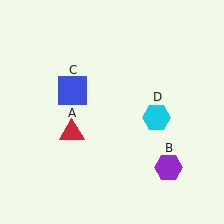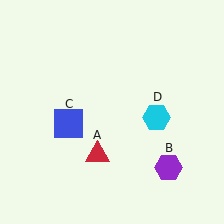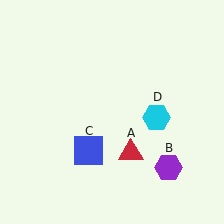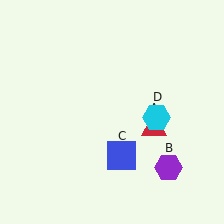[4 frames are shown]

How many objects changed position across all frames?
2 objects changed position: red triangle (object A), blue square (object C).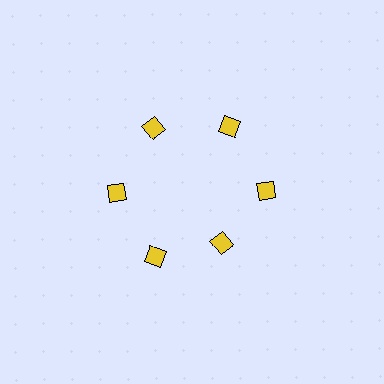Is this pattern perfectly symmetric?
No. The 6 yellow diamonds are arranged in a ring, but one element near the 5 o'clock position is pulled inward toward the center, breaking the 6-fold rotational symmetry.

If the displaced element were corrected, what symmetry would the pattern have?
It would have 6-fold rotational symmetry — the pattern would map onto itself every 60 degrees.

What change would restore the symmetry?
The symmetry would be restored by moving it outward, back onto the ring so that all 6 diamonds sit at equal angles and equal distance from the center.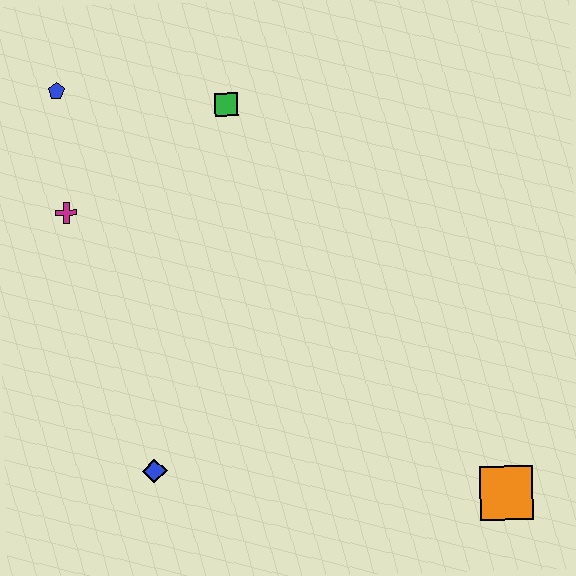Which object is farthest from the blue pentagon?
The orange square is farthest from the blue pentagon.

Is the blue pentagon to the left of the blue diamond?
Yes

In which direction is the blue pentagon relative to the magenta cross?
The blue pentagon is above the magenta cross.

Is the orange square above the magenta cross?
No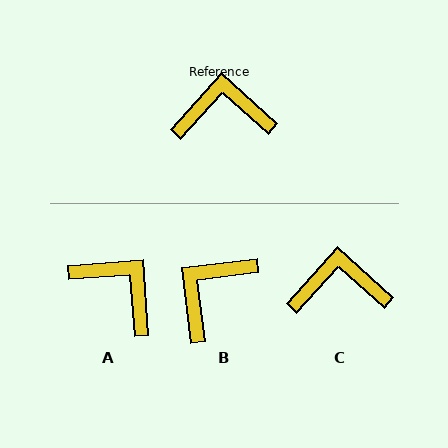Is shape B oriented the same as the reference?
No, it is off by about 49 degrees.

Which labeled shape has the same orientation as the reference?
C.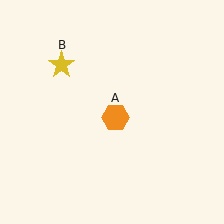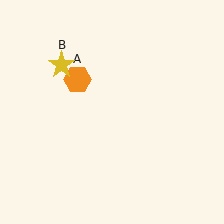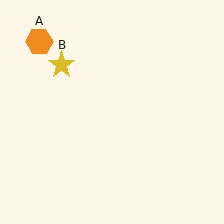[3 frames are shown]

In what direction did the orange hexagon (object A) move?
The orange hexagon (object A) moved up and to the left.